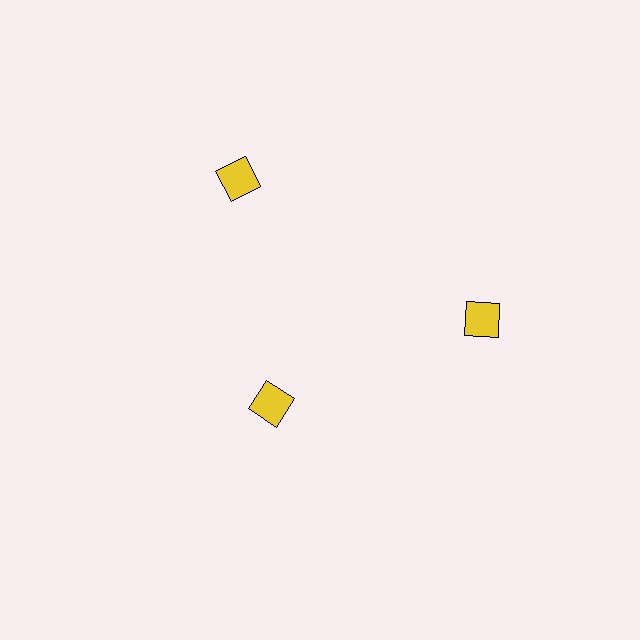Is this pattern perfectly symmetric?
No. The 3 yellow diamonds are arranged in a ring, but one element near the 7 o'clock position is pulled inward toward the center, breaking the 3-fold rotational symmetry.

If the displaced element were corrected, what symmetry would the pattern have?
It would have 3-fold rotational symmetry — the pattern would map onto itself every 120 degrees.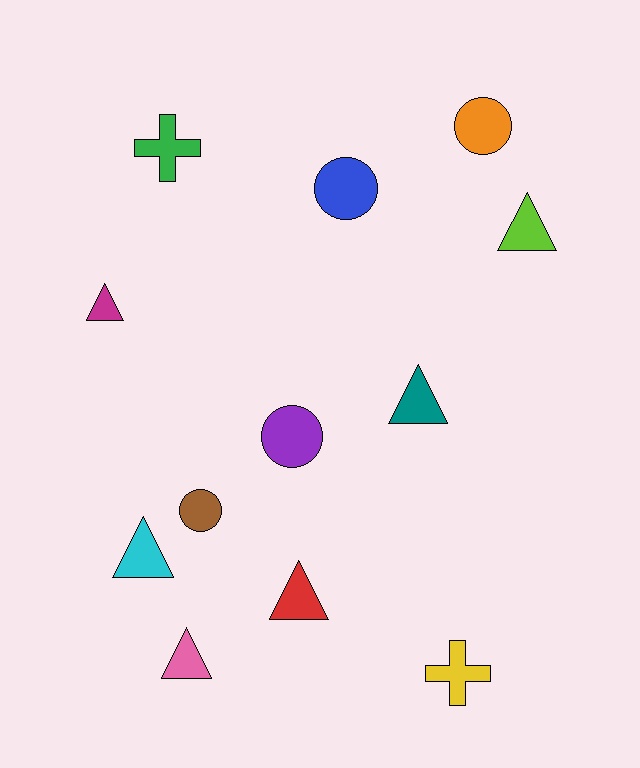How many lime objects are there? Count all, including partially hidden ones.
There is 1 lime object.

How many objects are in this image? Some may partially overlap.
There are 12 objects.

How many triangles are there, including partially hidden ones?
There are 6 triangles.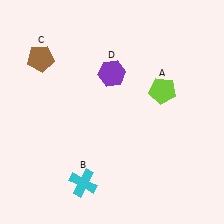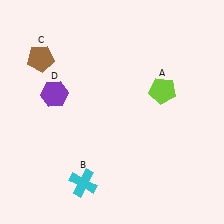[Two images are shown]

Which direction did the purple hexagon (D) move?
The purple hexagon (D) moved left.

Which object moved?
The purple hexagon (D) moved left.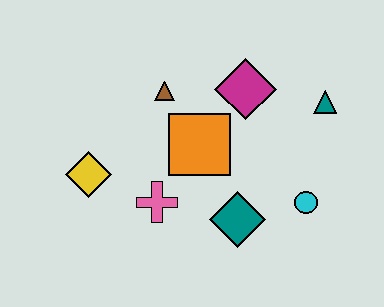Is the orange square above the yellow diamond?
Yes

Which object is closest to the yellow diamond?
The pink cross is closest to the yellow diamond.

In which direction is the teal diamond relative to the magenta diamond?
The teal diamond is below the magenta diamond.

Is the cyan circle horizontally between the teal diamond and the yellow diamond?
No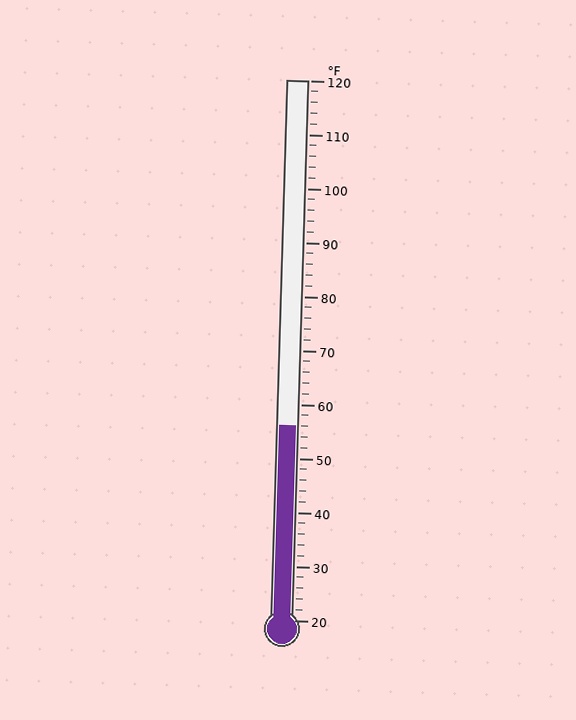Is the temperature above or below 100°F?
The temperature is below 100°F.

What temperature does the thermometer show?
The thermometer shows approximately 56°F.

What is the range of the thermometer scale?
The thermometer scale ranges from 20°F to 120°F.